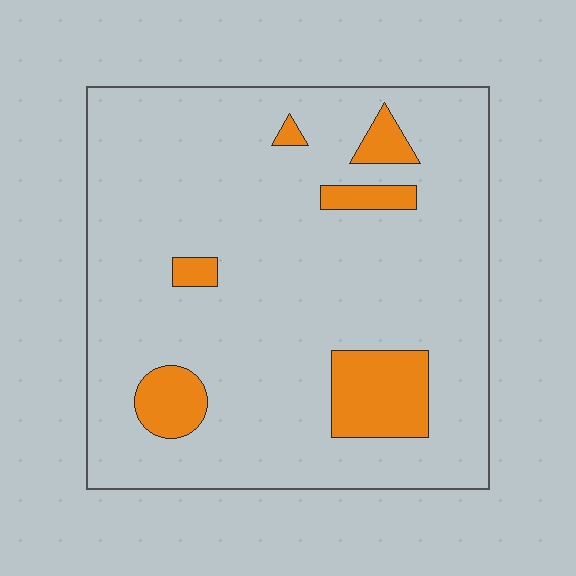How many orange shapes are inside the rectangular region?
6.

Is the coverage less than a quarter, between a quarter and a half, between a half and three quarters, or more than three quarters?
Less than a quarter.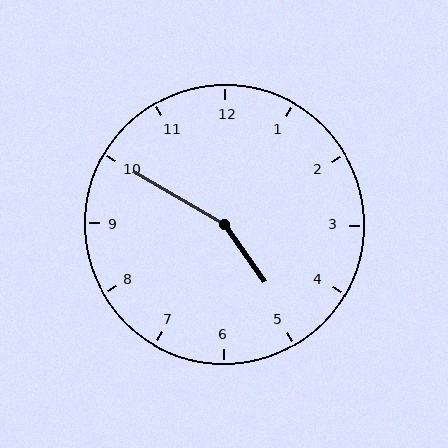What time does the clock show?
4:50.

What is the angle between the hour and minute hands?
Approximately 155 degrees.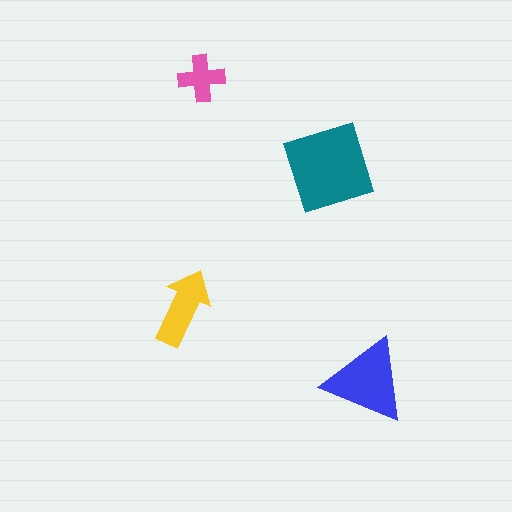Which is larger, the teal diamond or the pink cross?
The teal diamond.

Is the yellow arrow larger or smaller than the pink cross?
Larger.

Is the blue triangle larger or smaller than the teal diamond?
Smaller.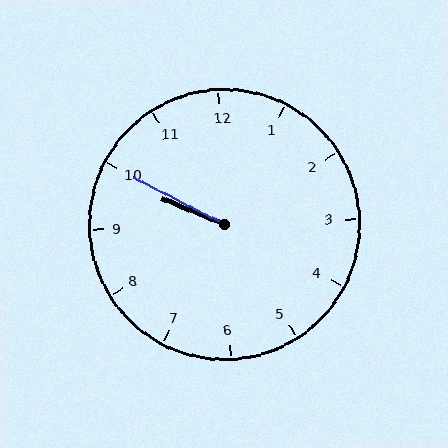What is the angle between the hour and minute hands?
Approximately 5 degrees.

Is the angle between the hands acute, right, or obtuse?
It is acute.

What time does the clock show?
9:50.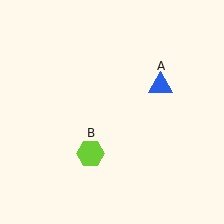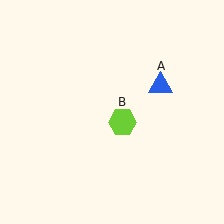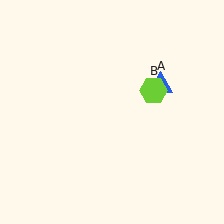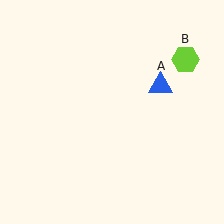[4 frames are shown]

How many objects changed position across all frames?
1 object changed position: lime hexagon (object B).